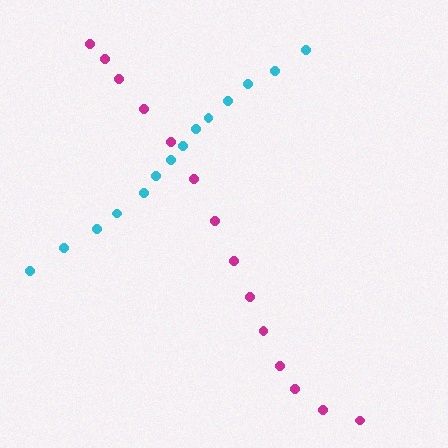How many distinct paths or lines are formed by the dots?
There are 2 distinct paths.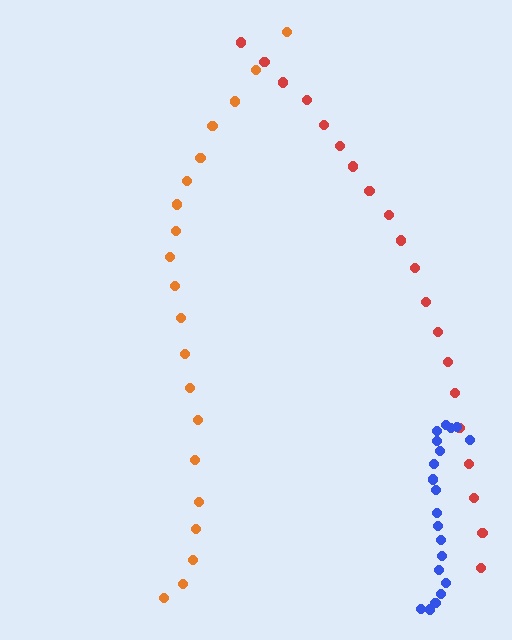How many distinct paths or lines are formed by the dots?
There are 3 distinct paths.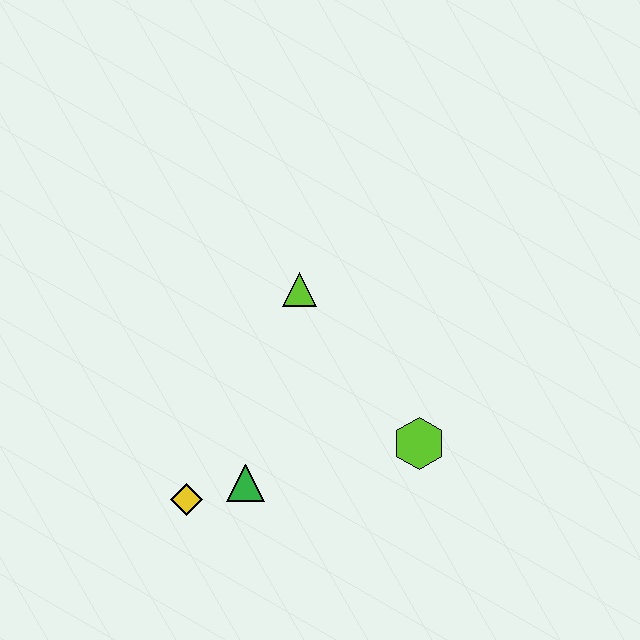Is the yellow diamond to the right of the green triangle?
No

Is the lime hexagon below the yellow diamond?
No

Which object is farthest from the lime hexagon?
The yellow diamond is farthest from the lime hexagon.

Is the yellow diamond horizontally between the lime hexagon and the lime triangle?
No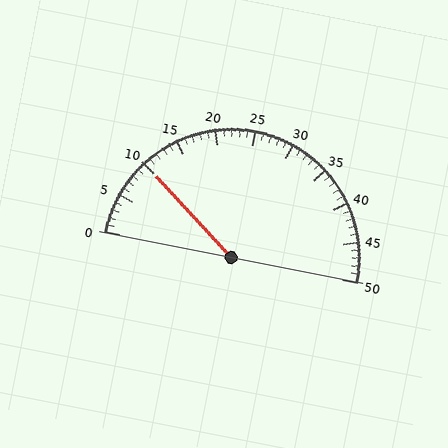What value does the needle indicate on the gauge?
The needle indicates approximately 10.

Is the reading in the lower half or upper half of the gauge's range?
The reading is in the lower half of the range (0 to 50).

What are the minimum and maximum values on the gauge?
The gauge ranges from 0 to 50.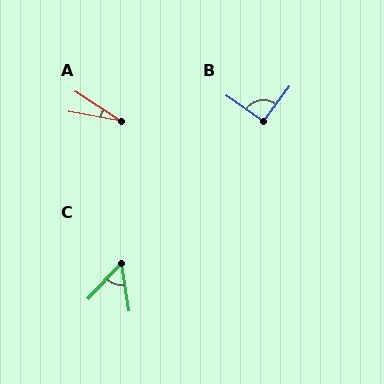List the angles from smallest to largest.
A (22°), C (52°), B (91°).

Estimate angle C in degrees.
Approximately 52 degrees.